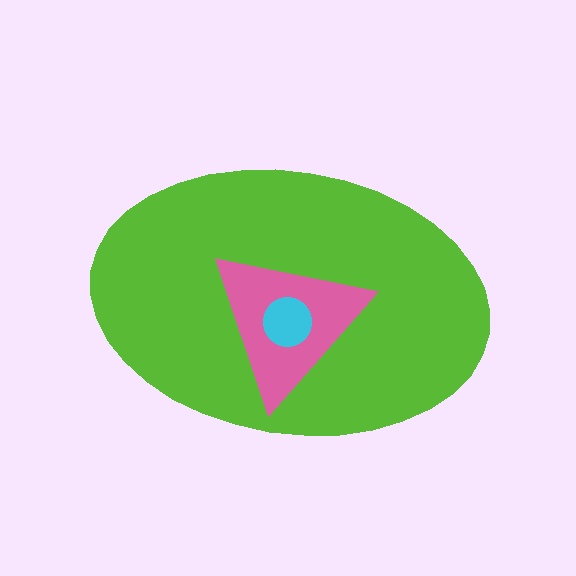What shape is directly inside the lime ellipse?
The pink triangle.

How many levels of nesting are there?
3.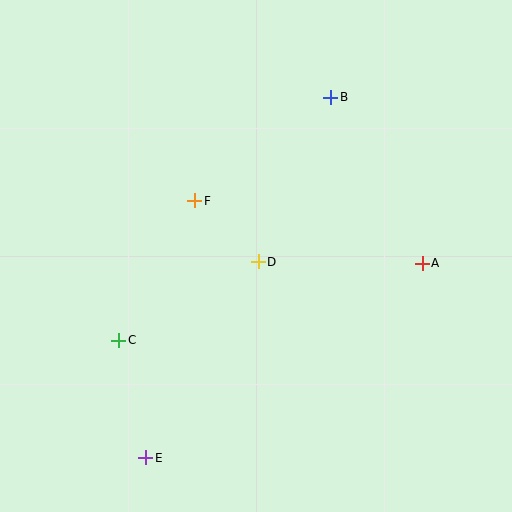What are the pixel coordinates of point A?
Point A is at (422, 263).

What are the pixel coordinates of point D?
Point D is at (258, 262).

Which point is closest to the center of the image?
Point D at (258, 262) is closest to the center.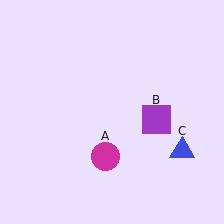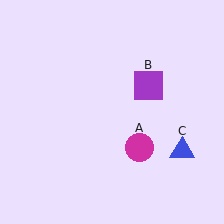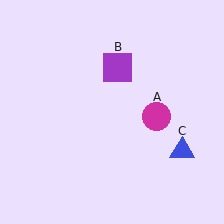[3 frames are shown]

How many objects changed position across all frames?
2 objects changed position: magenta circle (object A), purple square (object B).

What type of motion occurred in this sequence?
The magenta circle (object A), purple square (object B) rotated counterclockwise around the center of the scene.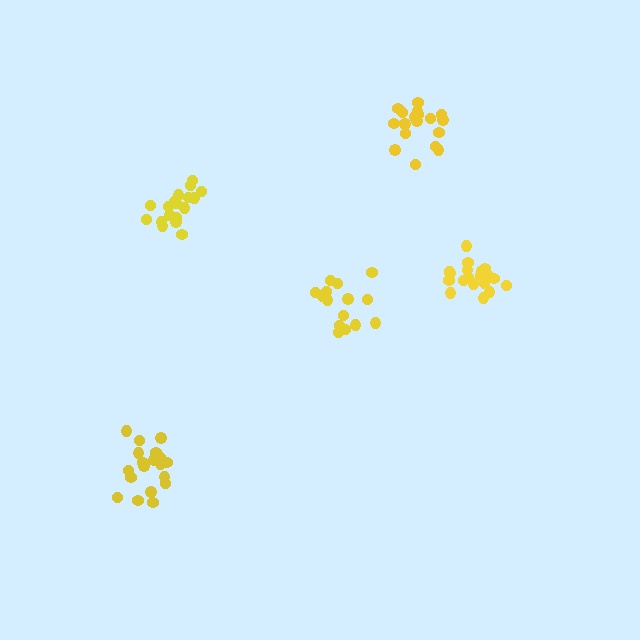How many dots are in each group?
Group 1: 18 dots, Group 2: 18 dots, Group 3: 19 dots, Group 4: 20 dots, Group 5: 16 dots (91 total).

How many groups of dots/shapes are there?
There are 5 groups.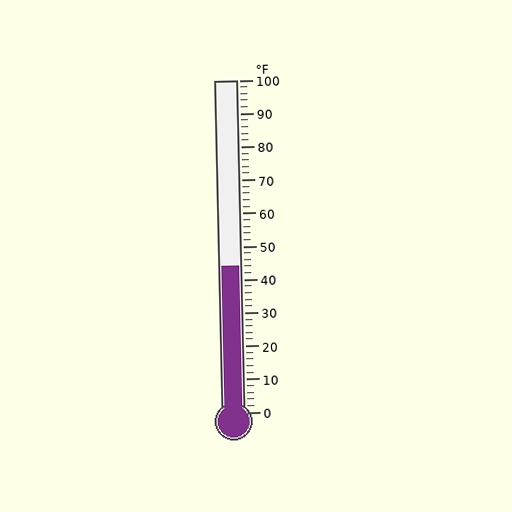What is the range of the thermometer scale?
The thermometer scale ranges from 0°F to 100°F.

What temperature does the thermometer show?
The thermometer shows approximately 44°F.